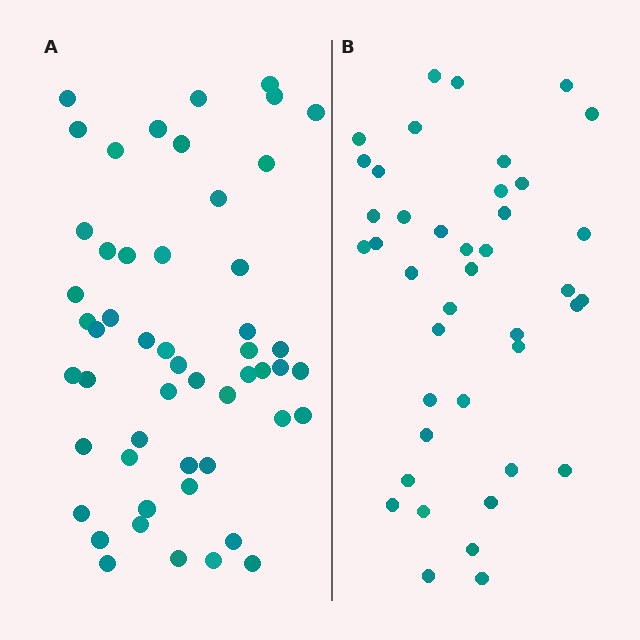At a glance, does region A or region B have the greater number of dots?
Region A (the left region) has more dots.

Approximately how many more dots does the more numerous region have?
Region A has roughly 12 or so more dots than region B.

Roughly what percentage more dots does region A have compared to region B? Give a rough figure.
About 25% more.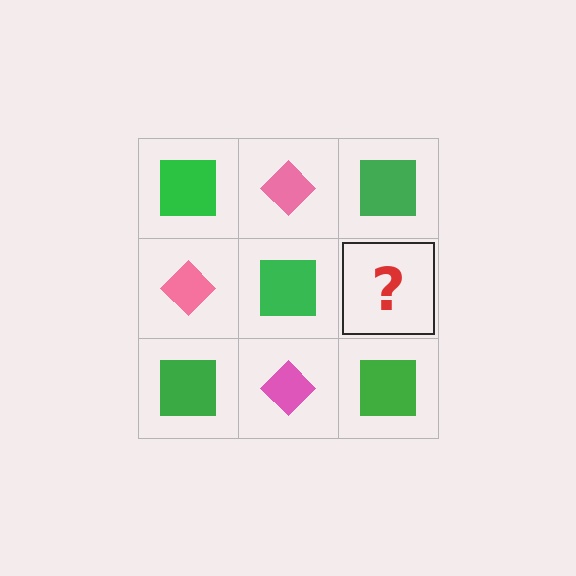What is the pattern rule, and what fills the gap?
The rule is that it alternates green square and pink diamond in a checkerboard pattern. The gap should be filled with a pink diamond.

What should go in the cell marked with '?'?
The missing cell should contain a pink diamond.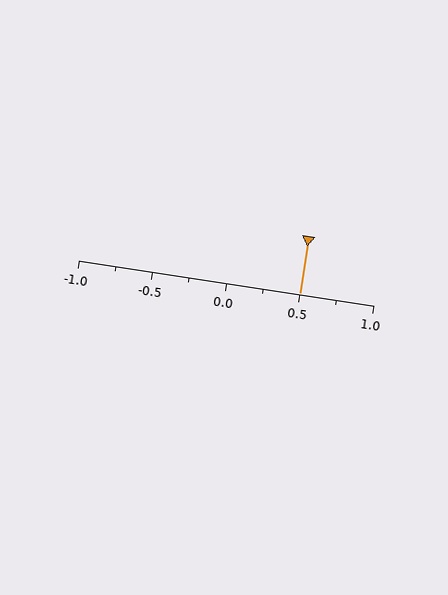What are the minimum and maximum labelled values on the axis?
The axis runs from -1.0 to 1.0.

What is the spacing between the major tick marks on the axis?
The major ticks are spaced 0.5 apart.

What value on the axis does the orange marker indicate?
The marker indicates approximately 0.5.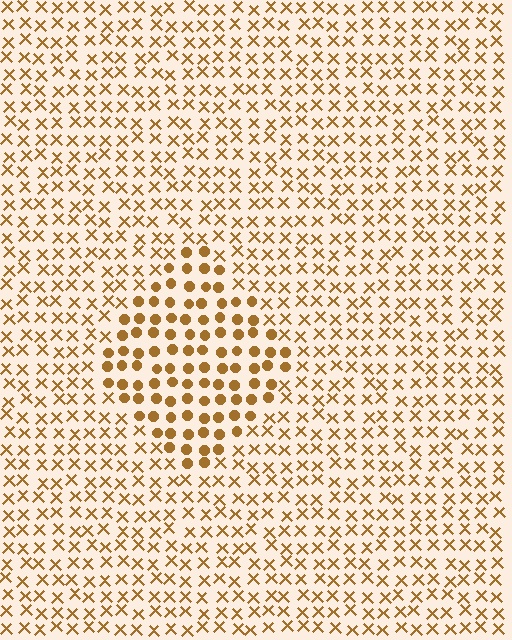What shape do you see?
I see a diamond.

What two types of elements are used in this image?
The image uses circles inside the diamond region and X marks outside it.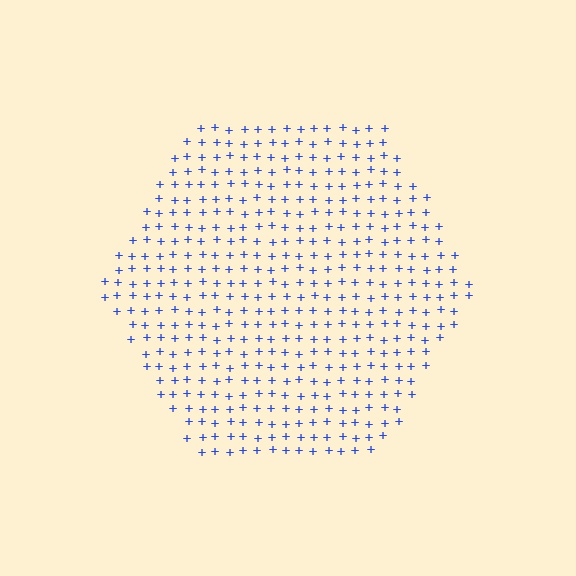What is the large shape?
The large shape is a hexagon.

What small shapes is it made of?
It is made of small plus signs.